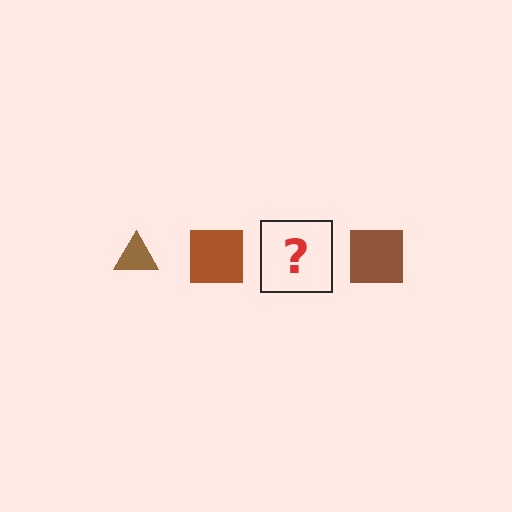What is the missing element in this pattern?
The missing element is a brown triangle.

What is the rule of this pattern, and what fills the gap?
The rule is that the pattern cycles through triangle, square shapes in brown. The gap should be filled with a brown triangle.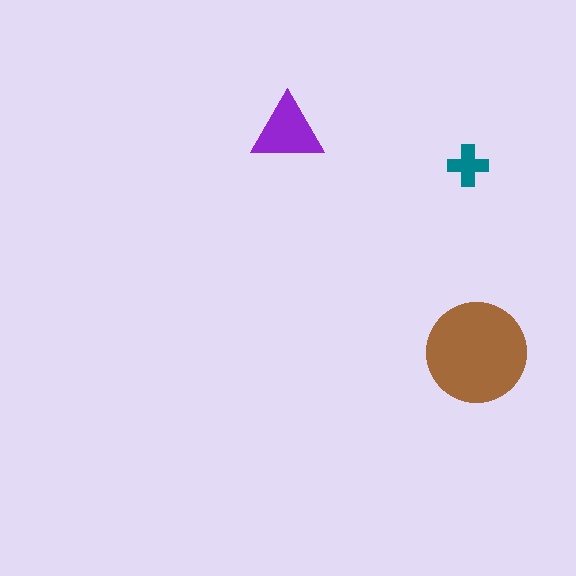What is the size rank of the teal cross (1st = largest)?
3rd.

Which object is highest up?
The purple triangle is topmost.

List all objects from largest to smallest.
The brown circle, the purple triangle, the teal cross.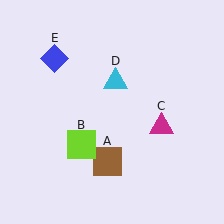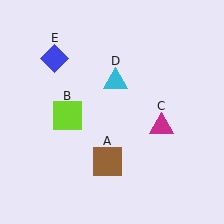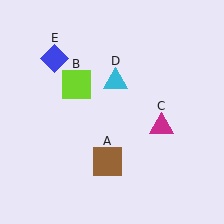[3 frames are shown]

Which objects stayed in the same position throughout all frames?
Brown square (object A) and magenta triangle (object C) and cyan triangle (object D) and blue diamond (object E) remained stationary.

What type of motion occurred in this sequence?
The lime square (object B) rotated clockwise around the center of the scene.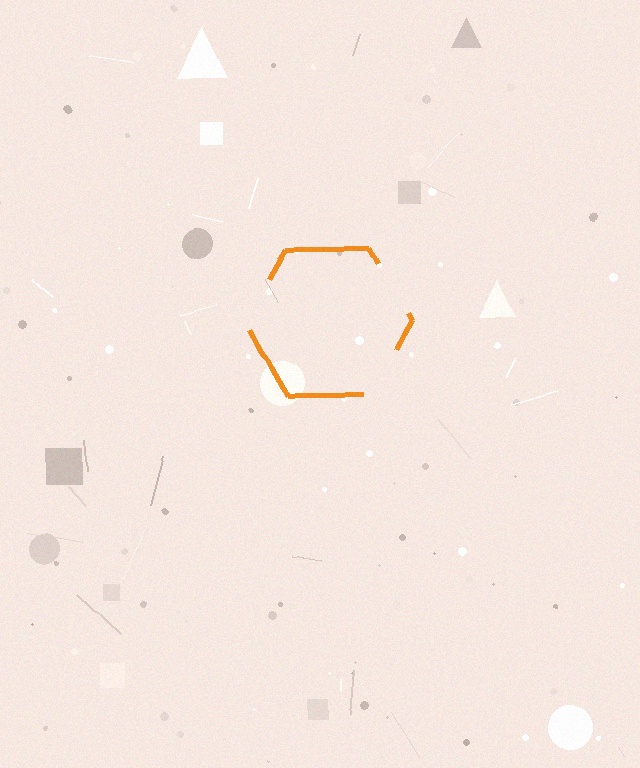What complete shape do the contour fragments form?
The contour fragments form a hexagon.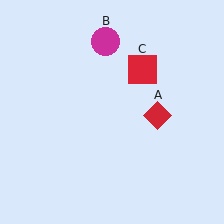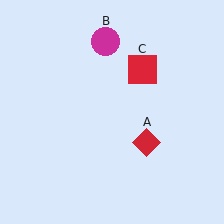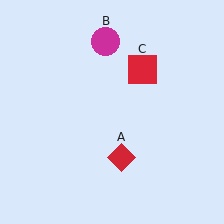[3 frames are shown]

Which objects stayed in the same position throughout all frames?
Magenta circle (object B) and red square (object C) remained stationary.